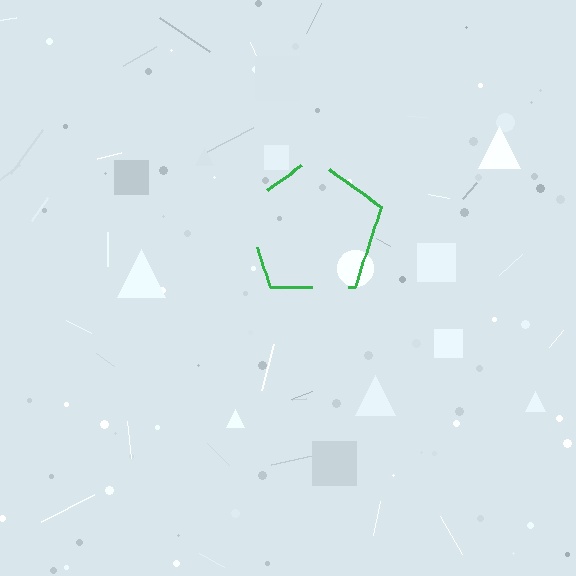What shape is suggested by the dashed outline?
The dashed outline suggests a pentagon.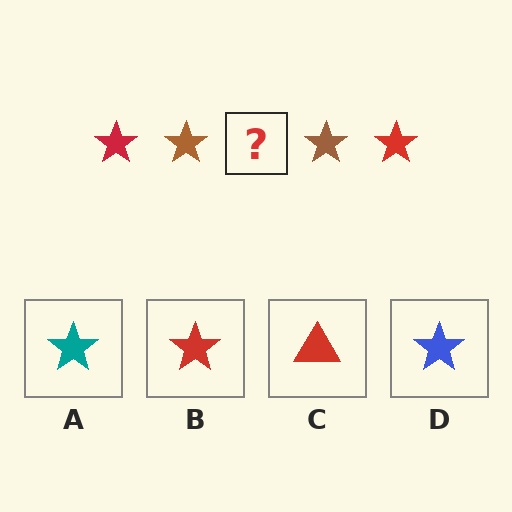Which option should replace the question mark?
Option B.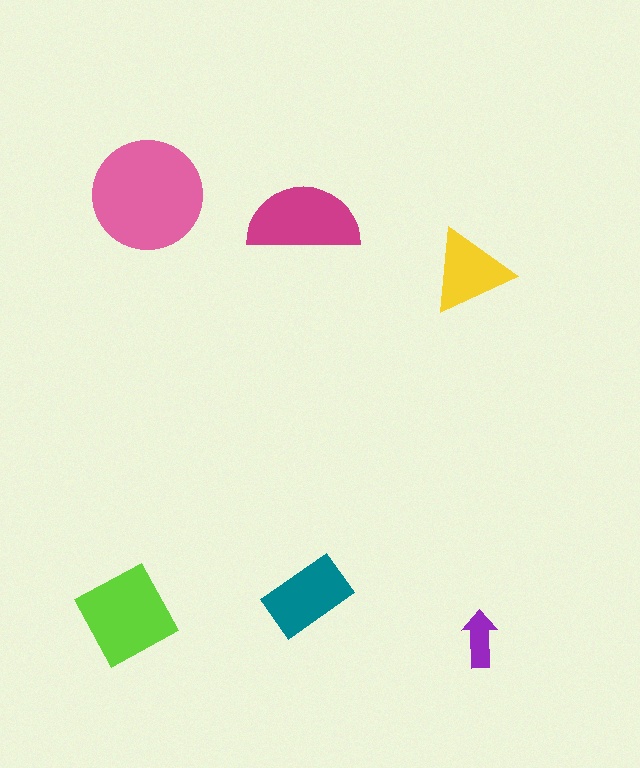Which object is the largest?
The pink circle.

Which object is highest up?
The pink circle is topmost.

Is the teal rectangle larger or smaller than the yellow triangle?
Larger.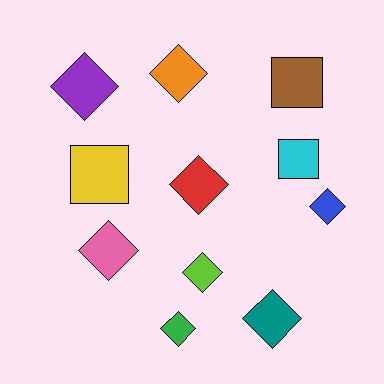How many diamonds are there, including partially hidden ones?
There are 8 diamonds.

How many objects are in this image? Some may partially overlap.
There are 11 objects.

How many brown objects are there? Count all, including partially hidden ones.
There is 1 brown object.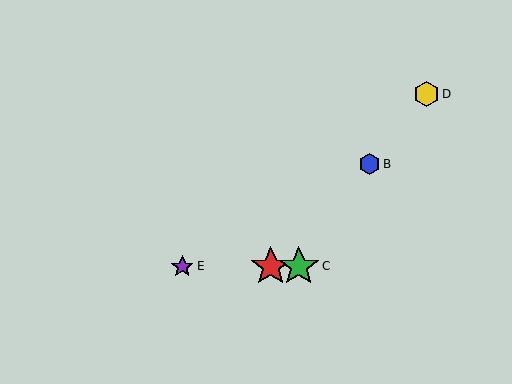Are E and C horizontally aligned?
Yes, both are at y≈266.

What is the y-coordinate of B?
Object B is at y≈164.